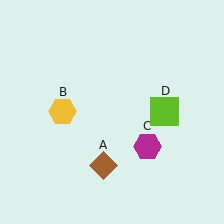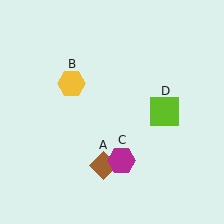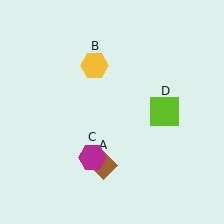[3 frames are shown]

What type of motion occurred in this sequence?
The yellow hexagon (object B), magenta hexagon (object C) rotated clockwise around the center of the scene.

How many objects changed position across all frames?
2 objects changed position: yellow hexagon (object B), magenta hexagon (object C).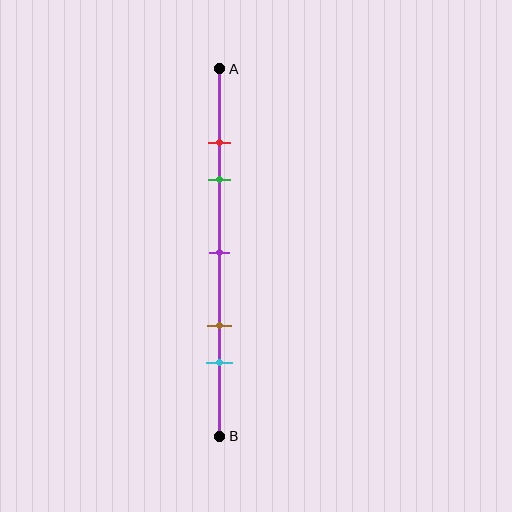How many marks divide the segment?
There are 5 marks dividing the segment.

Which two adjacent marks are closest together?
The red and green marks are the closest adjacent pair.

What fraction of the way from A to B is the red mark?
The red mark is approximately 20% (0.2) of the way from A to B.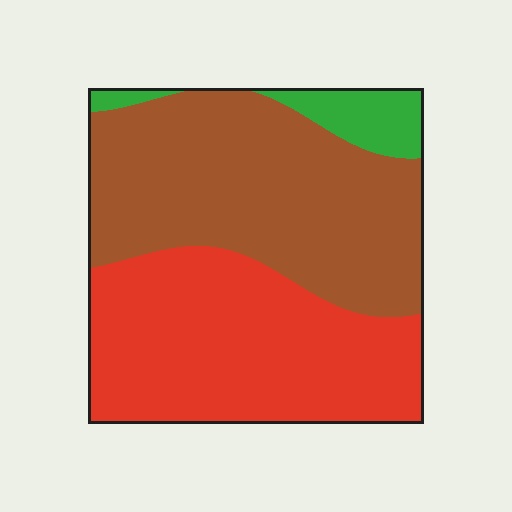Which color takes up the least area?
Green, at roughly 10%.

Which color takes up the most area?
Brown, at roughly 50%.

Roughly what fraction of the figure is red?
Red takes up about two fifths (2/5) of the figure.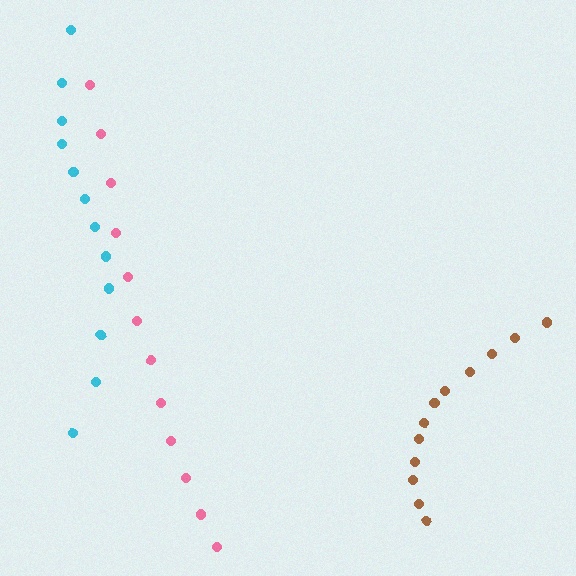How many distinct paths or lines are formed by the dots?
There are 3 distinct paths.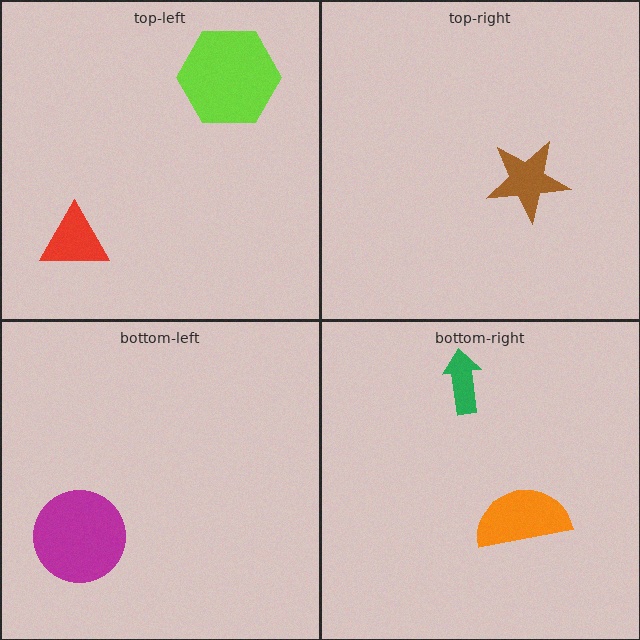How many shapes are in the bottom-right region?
2.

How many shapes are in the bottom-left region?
1.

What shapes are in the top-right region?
The brown star.